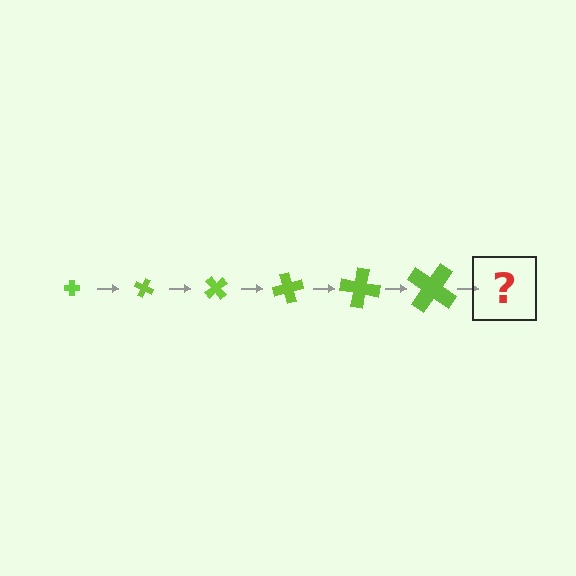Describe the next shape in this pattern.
It should be a cross, larger than the previous one and rotated 150 degrees from the start.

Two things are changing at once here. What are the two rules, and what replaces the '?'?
The two rules are that the cross grows larger each step and it rotates 25 degrees each step. The '?' should be a cross, larger than the previous one and rotated 150 degrees from the start.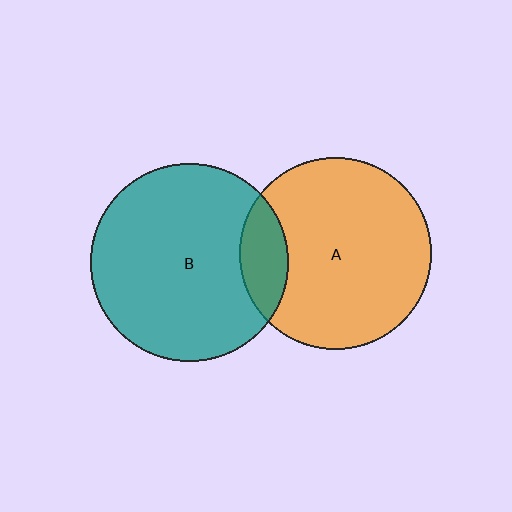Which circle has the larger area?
Circle B (teal).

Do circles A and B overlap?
Yes.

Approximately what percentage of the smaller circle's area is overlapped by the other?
Approximately 15%.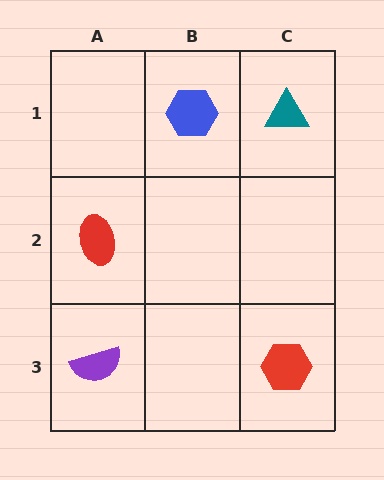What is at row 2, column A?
A red ellipse.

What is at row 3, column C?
A red hexagon.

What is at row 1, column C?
A teal triangle.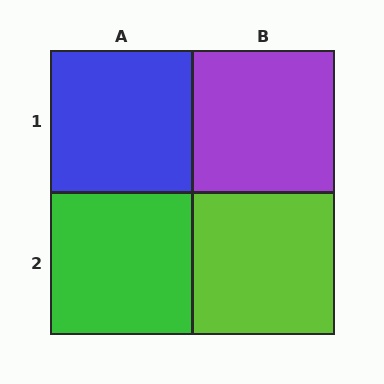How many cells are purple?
1 cell is purple.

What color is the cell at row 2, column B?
Lime.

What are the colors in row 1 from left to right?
Blue, purple.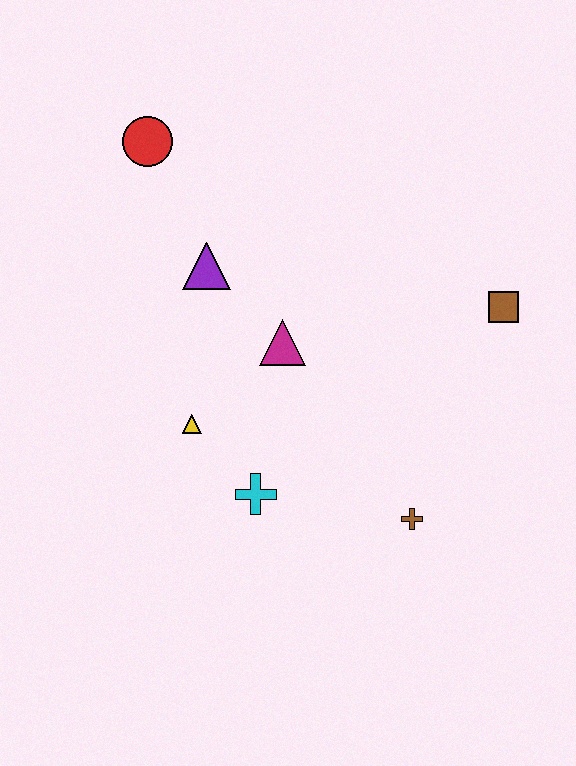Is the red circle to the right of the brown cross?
No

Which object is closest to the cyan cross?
The yellow triangle is closest to the cyan cross.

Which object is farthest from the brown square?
The red circle is farthest from the brown square.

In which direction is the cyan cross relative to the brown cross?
The cyan cross is to the left of the brown cross.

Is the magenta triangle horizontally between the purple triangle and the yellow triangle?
No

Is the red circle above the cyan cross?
Yes